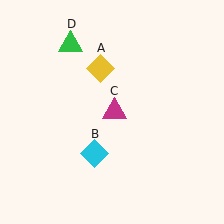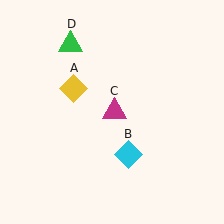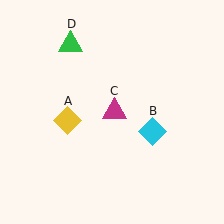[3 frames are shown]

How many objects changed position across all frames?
2 objects changed position: yellow diamond (object A), cyan diamond (object B).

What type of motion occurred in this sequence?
The yellow diamond (object A), cyan diamond (object B) rotated counterclockwise around the center of the scene.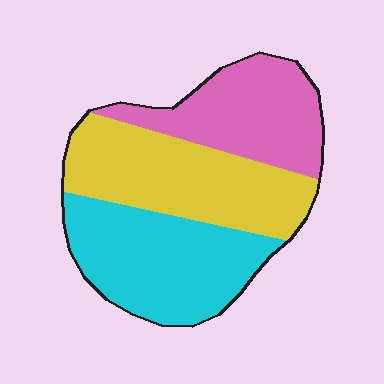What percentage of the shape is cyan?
Cyan takes up between a quarter and a half of the shape.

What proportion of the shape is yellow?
Yellow covers 36% of the shape.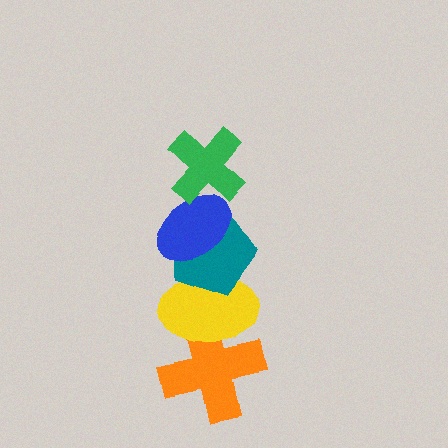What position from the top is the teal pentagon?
The teal pentagon is 3rd from the top.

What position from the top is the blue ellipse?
The blue ellipse is 2nd from the top.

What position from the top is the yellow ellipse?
The yellow ellipse is 4th from the top.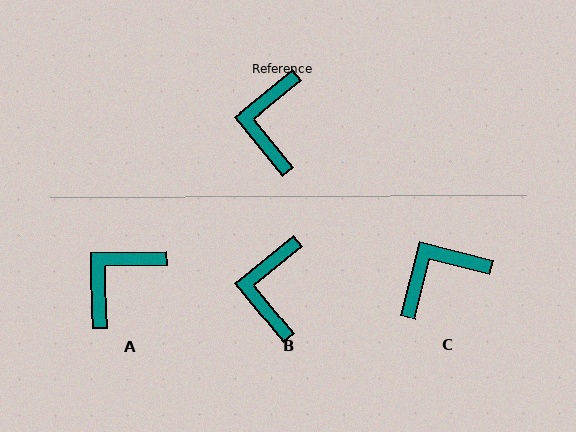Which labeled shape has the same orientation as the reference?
B.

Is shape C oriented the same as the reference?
No, it is off by about 54 degrees.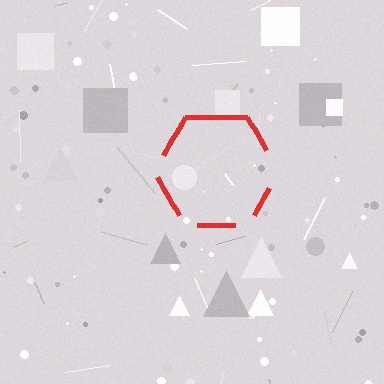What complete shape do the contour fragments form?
The contour fragments form a hexagon.